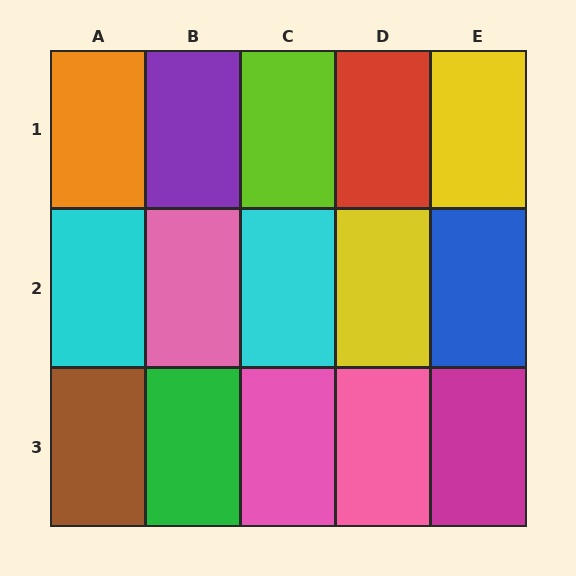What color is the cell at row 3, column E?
Magenta.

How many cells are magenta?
1 cell is magenta.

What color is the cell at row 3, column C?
Pink.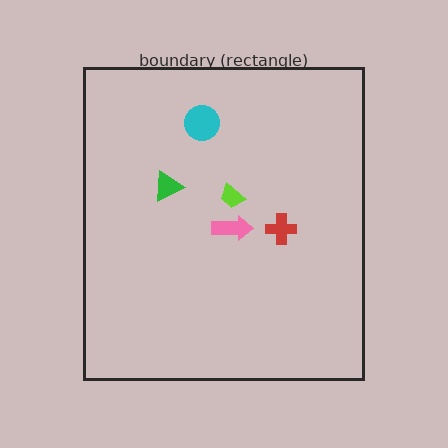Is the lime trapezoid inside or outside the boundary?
Inside.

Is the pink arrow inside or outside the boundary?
Inside.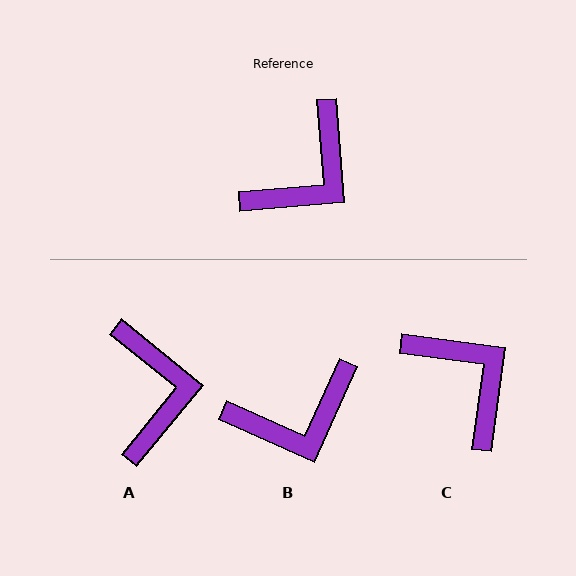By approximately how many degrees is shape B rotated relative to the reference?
Approximately 29 degrees clockwise.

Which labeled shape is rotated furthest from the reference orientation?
C, about 77 degrees away.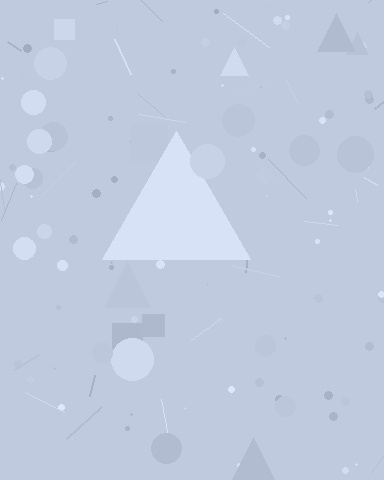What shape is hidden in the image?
A triangle is hidden in the image.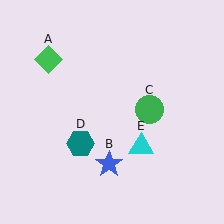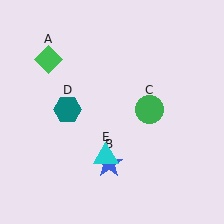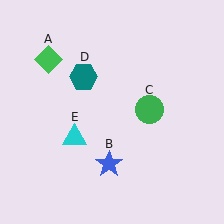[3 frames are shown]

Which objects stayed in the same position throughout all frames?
Green diamond (object A) and blue star (object B) and green circle (object C) remained stationary.